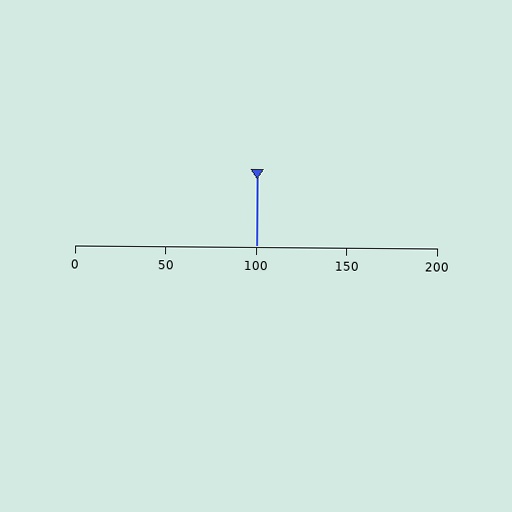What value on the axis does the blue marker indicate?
The marker indicates approximately 100.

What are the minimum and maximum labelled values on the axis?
The axis runs from 0 to 200.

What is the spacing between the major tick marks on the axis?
The major ticks are spaced 50 apart.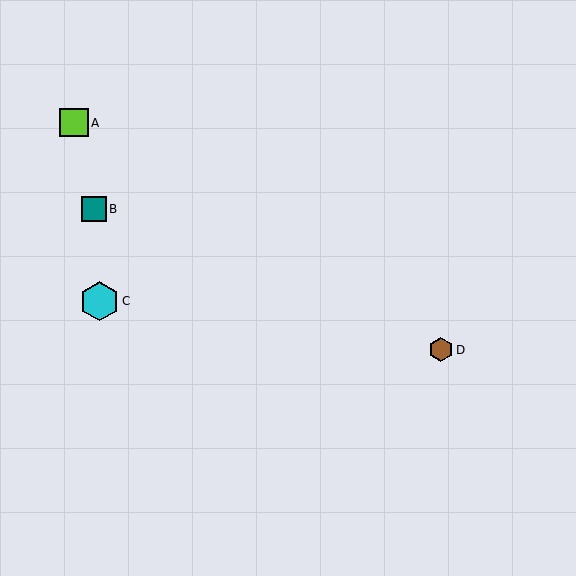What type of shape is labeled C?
Shape C is a cyan hexagon.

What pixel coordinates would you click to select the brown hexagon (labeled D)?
Click at (441, 350) to select the brown hexagon D.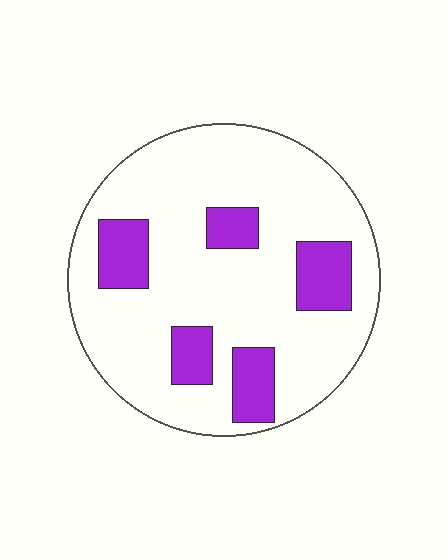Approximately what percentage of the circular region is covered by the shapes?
Approximately 20%.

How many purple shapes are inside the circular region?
5.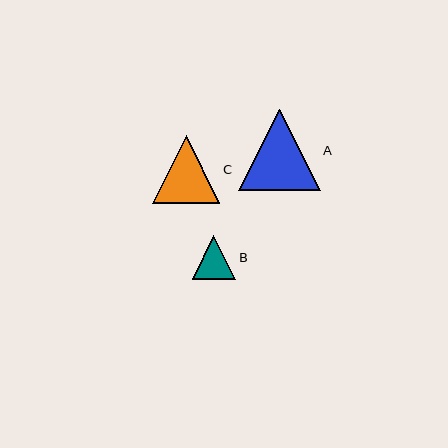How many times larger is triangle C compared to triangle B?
Triangle C is approximately 1.5 times the size of triangle B.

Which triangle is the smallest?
Triangle B is the smallest with a size of approximately 43 pixels.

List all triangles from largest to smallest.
From largest to smallest: A, C, B.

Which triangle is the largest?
Triangle A is the largest with a size of approximately 81 pixels.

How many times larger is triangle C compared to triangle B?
Triangle C is approximately 1.5 times the size of triangle B.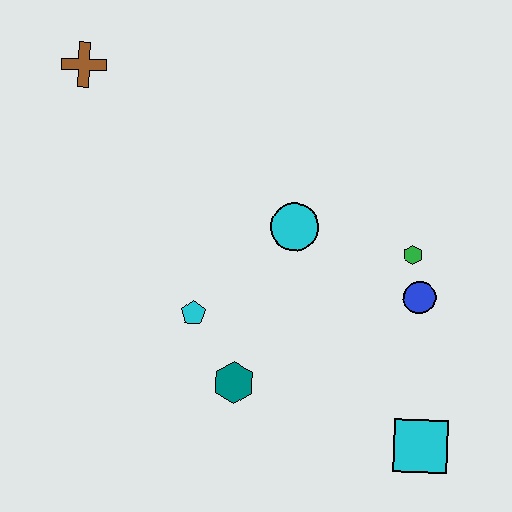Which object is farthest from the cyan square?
The brown cross is farthest from the cyan square.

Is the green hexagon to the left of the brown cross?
No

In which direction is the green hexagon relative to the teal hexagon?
The green hexagon is to the right of the teal hexagon.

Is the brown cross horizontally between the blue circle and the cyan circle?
No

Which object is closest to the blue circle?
The green hexagon is closest to the blue circle.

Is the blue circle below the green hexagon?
Yes